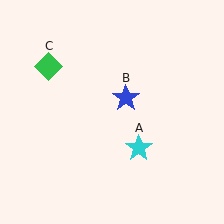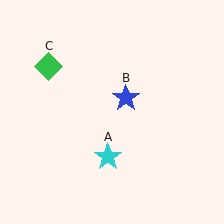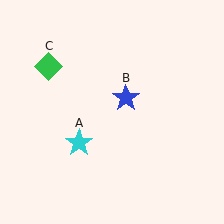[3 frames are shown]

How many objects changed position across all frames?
1 object changed position: cyan star (object A).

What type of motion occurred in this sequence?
The cyan star (object A) rotated clockwise around the center of the scene.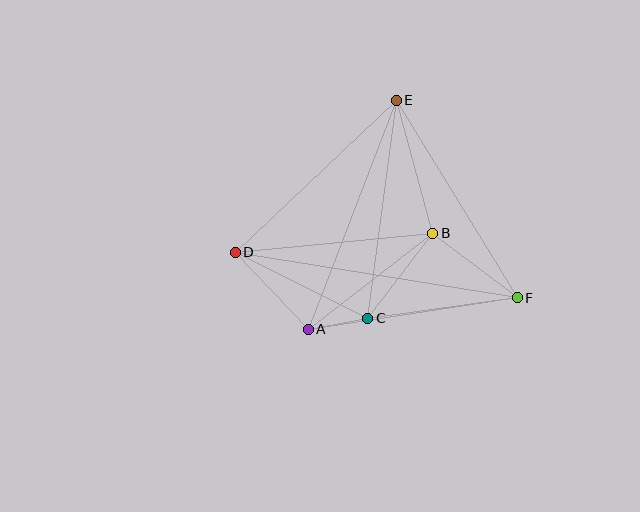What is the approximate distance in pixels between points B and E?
The distance between B and E is approximately 138 pixels.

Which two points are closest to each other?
Points A and C are closest to each other.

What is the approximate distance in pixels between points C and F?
The distance between C and F is approximately 151 pixels.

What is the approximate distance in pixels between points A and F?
The distance between A and F is approximately 211 pixels.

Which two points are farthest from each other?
Points D and F are farthest from each other.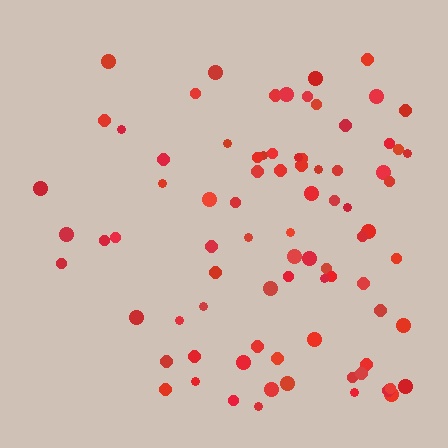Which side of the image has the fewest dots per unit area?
The left.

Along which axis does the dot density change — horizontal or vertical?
Horizontal.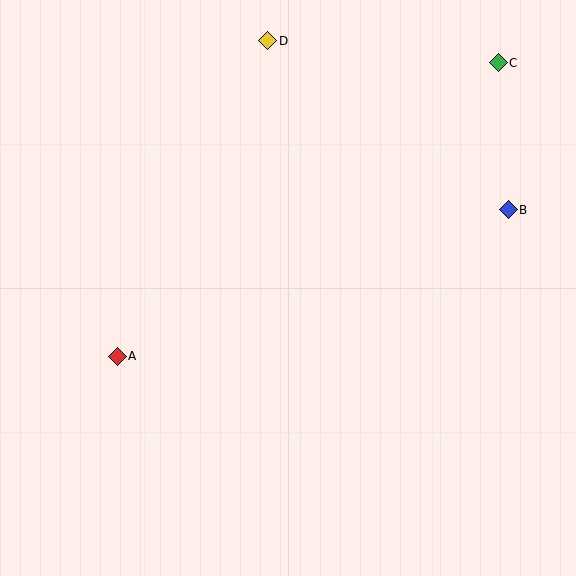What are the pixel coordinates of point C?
Point C is at (498, 63).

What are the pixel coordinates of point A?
Point A is at (117, 356).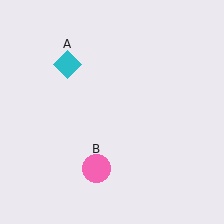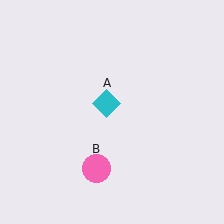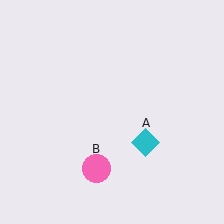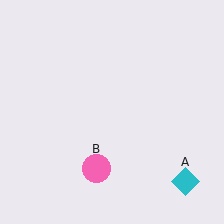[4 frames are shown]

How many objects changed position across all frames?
1 object changed position: cyan diamond (object A).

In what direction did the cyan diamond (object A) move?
The cyan diamond (object A) moved down and to the right.